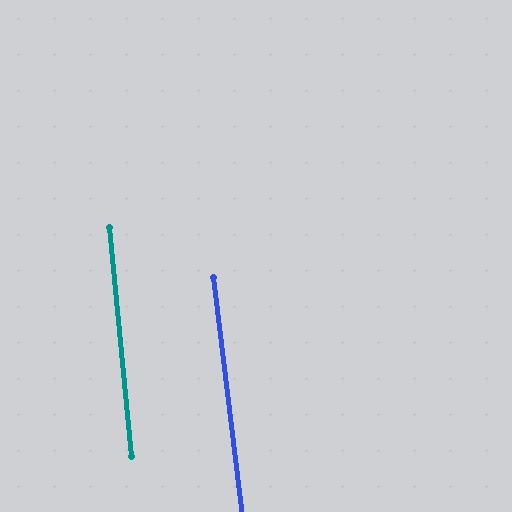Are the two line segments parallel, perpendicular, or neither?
Parallel — their directions differ by only 1.5°.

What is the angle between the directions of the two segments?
Approximately 1 degree.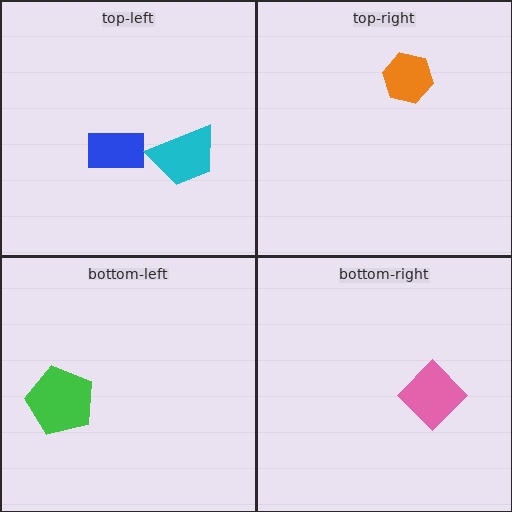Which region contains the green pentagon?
The bottom-left region.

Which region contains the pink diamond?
The bottom-right region.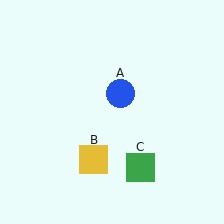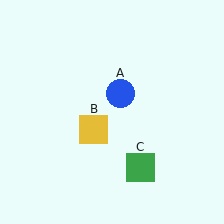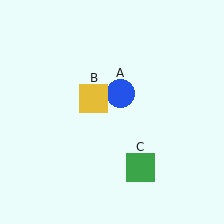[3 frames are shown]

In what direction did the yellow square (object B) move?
The yellow square (object B) moved up.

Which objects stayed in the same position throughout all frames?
Blue circle (object A) and green square (object C) remained stationary.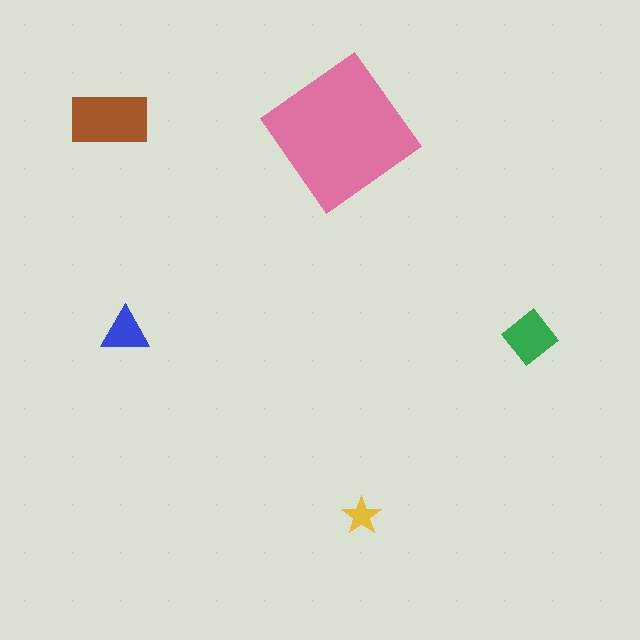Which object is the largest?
The pink diamond.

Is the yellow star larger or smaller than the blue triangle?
Smaller.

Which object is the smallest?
The yellow star.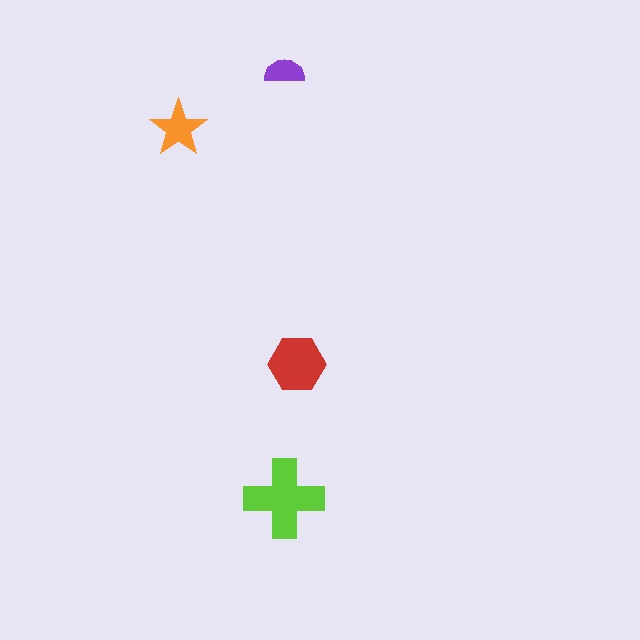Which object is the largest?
The lime cross.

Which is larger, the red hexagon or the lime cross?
The lime cross.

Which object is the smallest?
The purple semicircle.